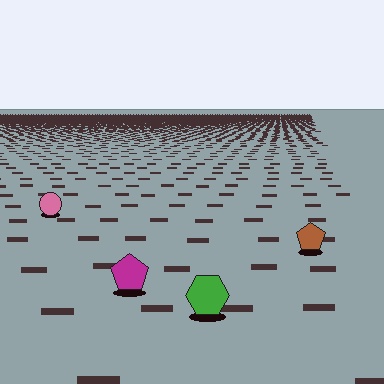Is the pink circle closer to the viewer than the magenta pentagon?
No. The magenta pentagon is closer — you can tell from the texture gradient: the ground texture is coarser near it.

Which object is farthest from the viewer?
The pink circle is farthest from the viewer. It appears smaller and the ground texture around it is denser.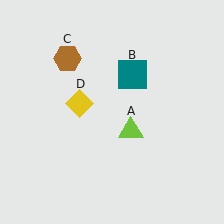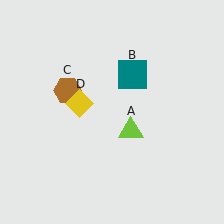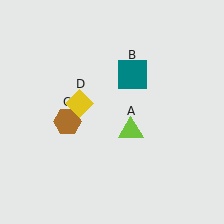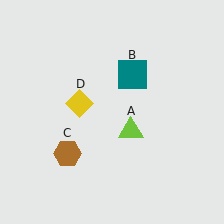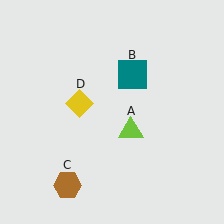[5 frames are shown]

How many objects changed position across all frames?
1 object changed position: brown hexagon (object C).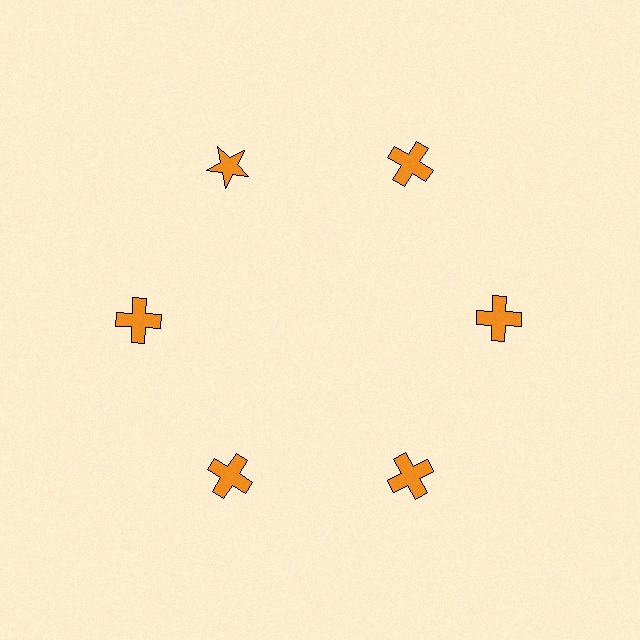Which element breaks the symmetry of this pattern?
The orange star at roughly the 11 o'clock position breaks the symmetry. All other shapes are orange crosses.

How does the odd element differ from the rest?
It has a different shape: star instead of cross.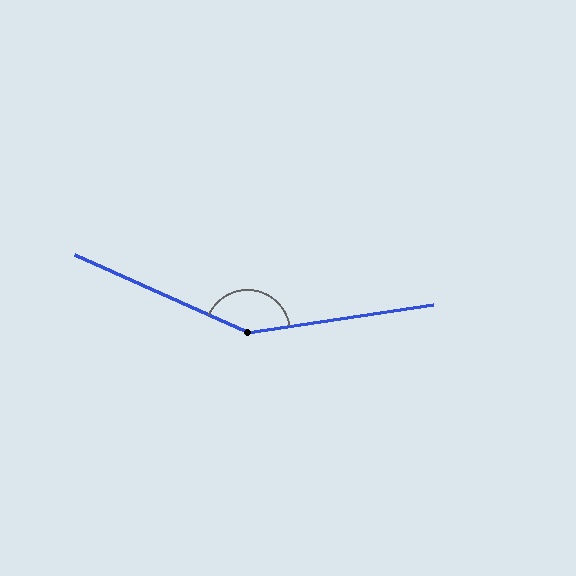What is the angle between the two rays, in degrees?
Approximately 147 degrees.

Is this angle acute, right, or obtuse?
It is obtuse.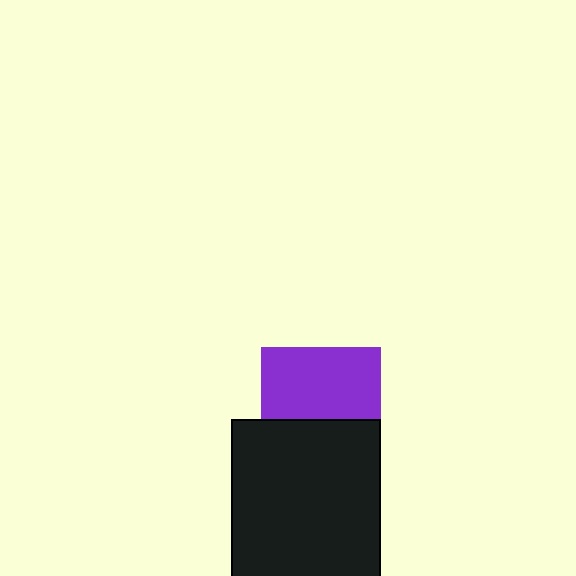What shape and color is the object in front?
The object in front is a black rectangle.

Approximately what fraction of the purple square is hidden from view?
Roughly 40% of the purple square is hidden behind the black rectangle.